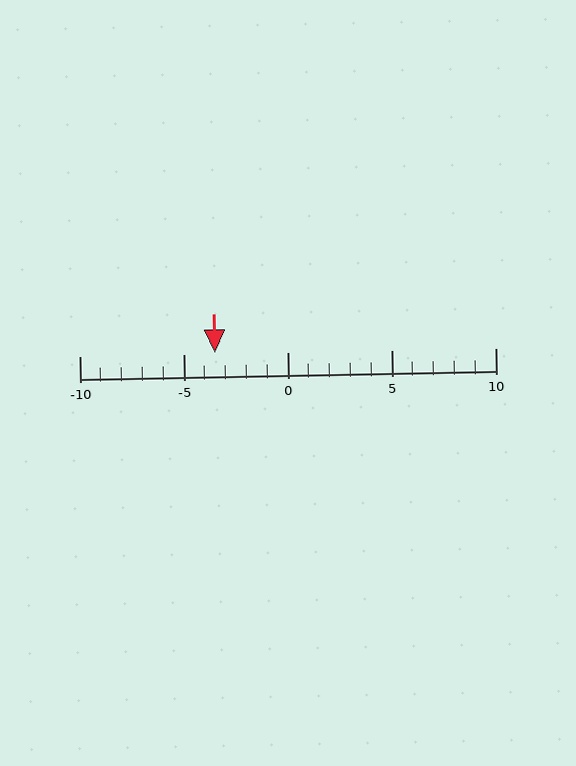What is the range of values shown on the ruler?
The ruler shows values from -10 to 10.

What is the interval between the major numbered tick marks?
The major tick marks are spaced 5 units apart.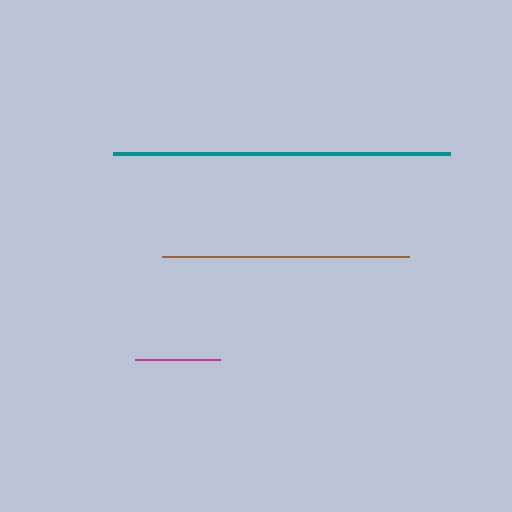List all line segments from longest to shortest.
From longest to shortest: teal, brown, magenta.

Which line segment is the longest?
The teal line is the longest at approximately 337 pixels.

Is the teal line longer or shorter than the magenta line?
The teal line is longer than the magenta line.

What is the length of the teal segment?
The teal segment is approximately 337 pixels long.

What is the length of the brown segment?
The brown segment is approximately 247 pixels long.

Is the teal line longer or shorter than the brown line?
The teal line is longer than the brown line.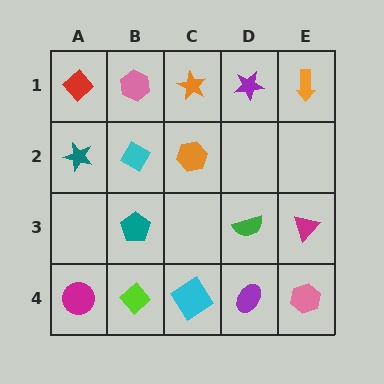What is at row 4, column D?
A purple ellipse.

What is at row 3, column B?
A teal pentagon.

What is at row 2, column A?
A teal star.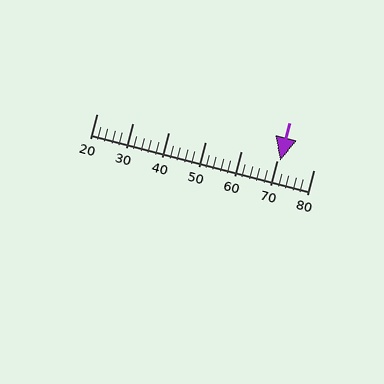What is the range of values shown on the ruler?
The ruler shows values from 20 to 80.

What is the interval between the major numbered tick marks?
The major tick marks are spaced 10 units apart.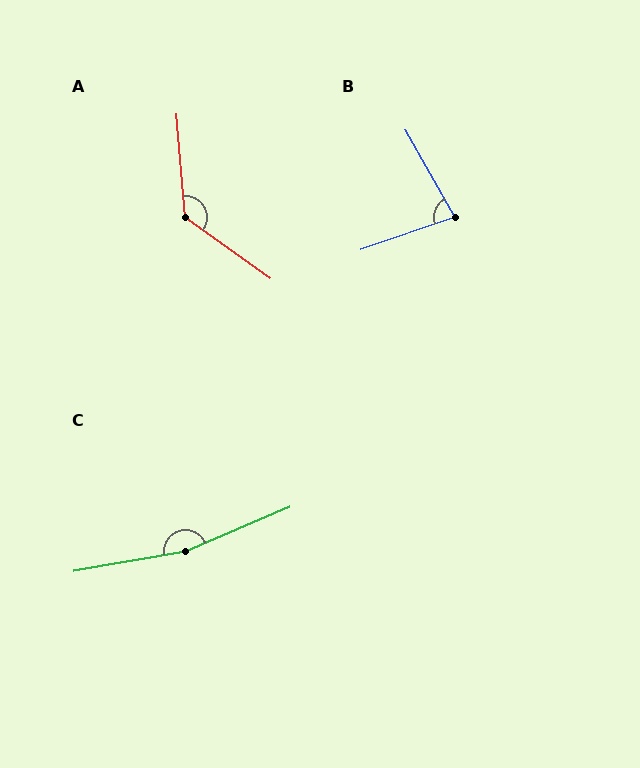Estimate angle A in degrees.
Approximately 131 degrees.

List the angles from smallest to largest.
B (80°), A (131°), C (167°).